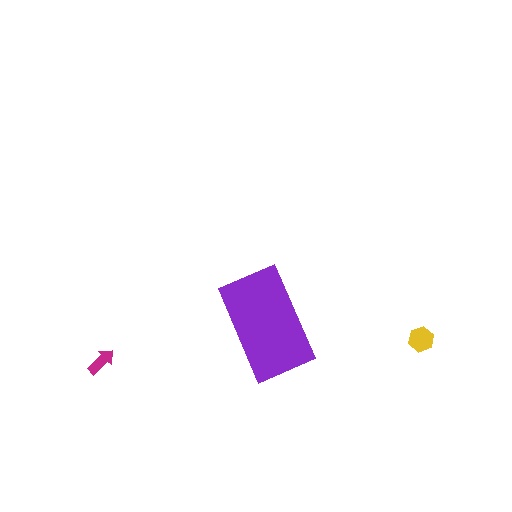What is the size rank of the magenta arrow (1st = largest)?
3rd.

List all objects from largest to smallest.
The purple rectangle, the yellow hexagon, the magenta arrow.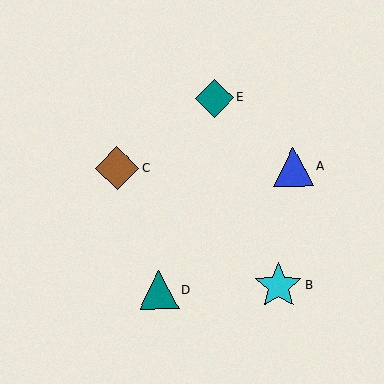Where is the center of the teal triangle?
The center of the teal triangle is at (159, 290).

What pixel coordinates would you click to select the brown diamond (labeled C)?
Click at (117, 168) to select the brown diamond C.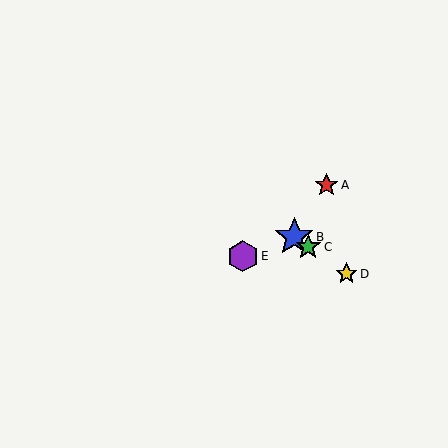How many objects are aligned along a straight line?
3 objects (B, C, D) are aligned along a straight line.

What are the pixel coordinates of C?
Object C is at (308, 247).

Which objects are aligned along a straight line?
Objects B, C, D are aligned along a straight line.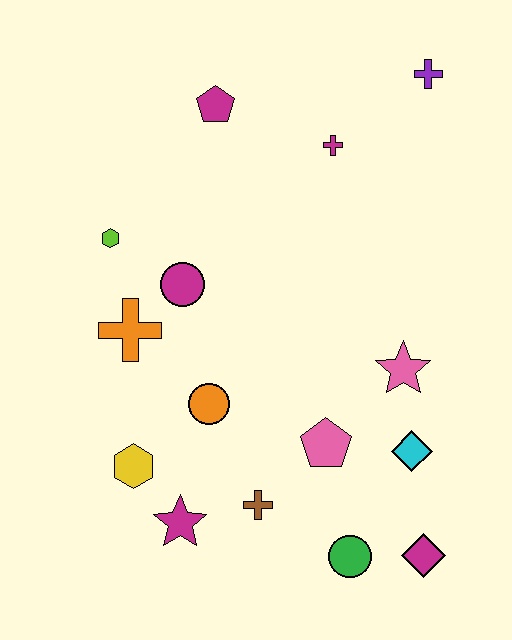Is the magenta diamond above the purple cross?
No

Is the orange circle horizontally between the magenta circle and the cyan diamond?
Yes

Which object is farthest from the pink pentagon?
The purple cross is farthest from the pink pentagon.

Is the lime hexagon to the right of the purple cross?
No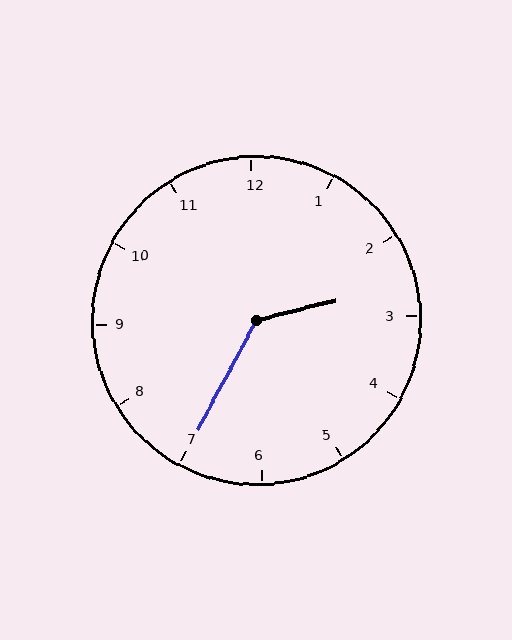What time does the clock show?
2:35.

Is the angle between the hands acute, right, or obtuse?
It is obtuse.